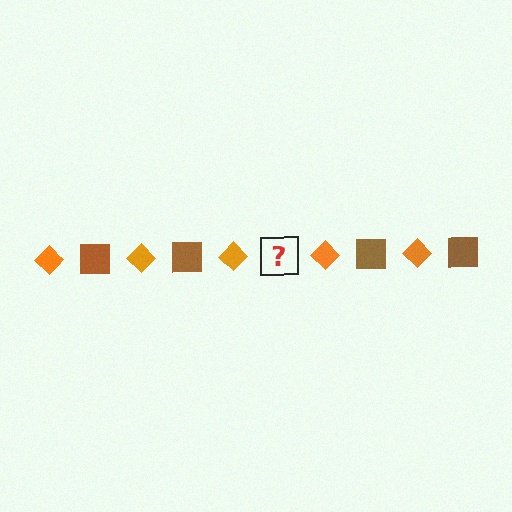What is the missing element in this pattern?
The missing element is a brown square.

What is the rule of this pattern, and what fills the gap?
The rule is that the pattern alternates between orange diamond and brown square. The gap should be filled with a brown square.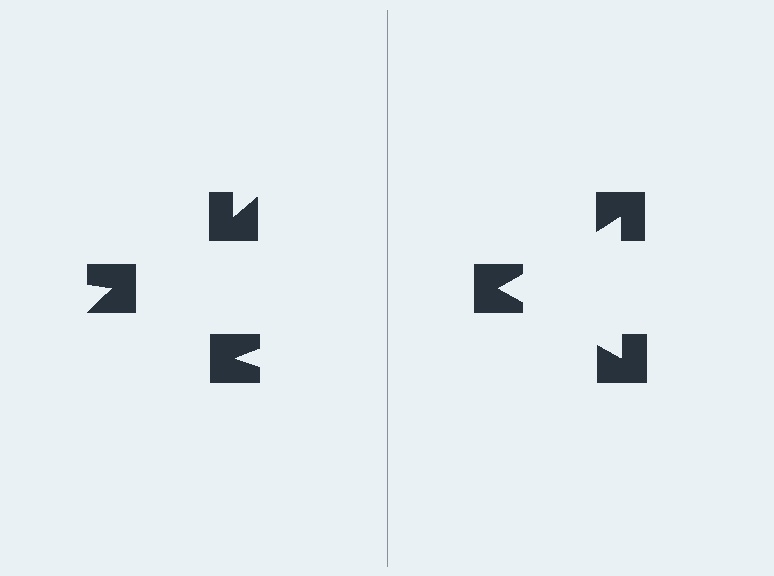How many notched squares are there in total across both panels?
6 — 3 on each side.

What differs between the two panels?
The notched squares are positioned identically on both sides; only the wedge orientations differ. On the right they align to a triangle; on the left they are misaligned.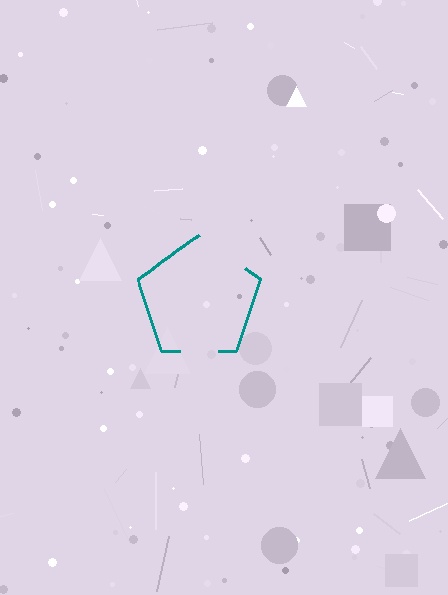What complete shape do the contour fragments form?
The contour fragments form a pentagon.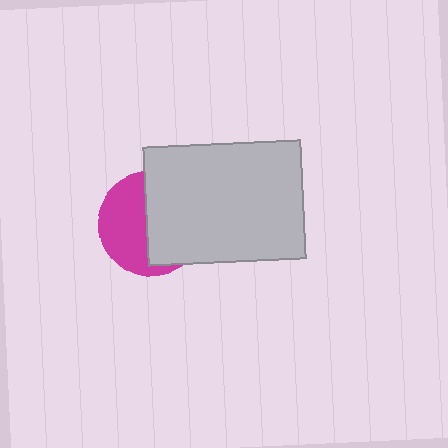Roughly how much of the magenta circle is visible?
About half of it is visible (roughly 46%).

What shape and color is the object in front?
The object in front is a light gray rectangle.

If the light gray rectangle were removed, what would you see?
You would see the complete magenta circle.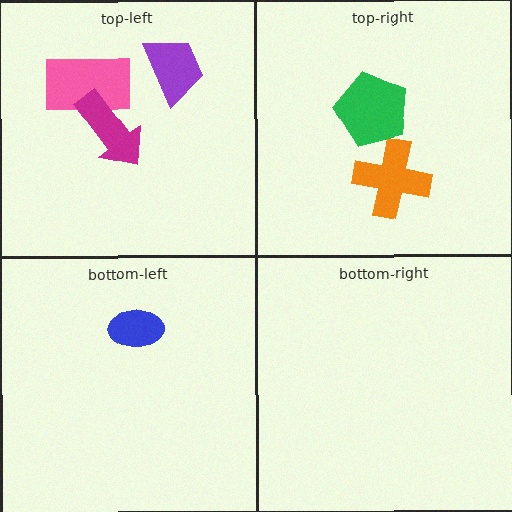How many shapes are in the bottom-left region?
1.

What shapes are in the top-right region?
The orange cross, the green pentagon.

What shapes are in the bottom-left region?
The blue ellipse.